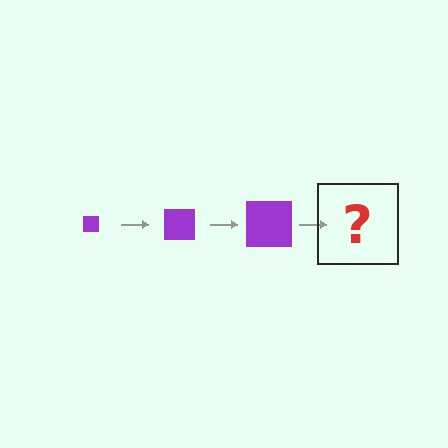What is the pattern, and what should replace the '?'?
The pattern is that the square gets progressively larger each step. The '?' should be a purple square, larger than the previous one.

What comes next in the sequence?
The next element should be a purple square, larger than the previous one.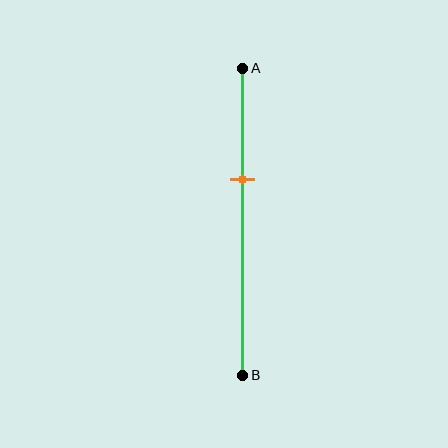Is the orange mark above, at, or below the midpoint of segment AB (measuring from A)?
The orange mark is above the midpoint of segment AB.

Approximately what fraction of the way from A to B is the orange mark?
The orange mark is approximately 35% of the way from A to B.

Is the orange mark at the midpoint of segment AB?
No, the mark is at about 35% from A, not at the 50% midpoint.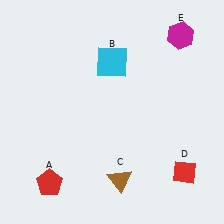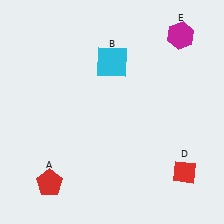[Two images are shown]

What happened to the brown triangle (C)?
The brown triangle (C) was removed in Image 2. It was in the bottom-right area of Image 1.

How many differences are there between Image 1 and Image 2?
There is 1 difference between the two images.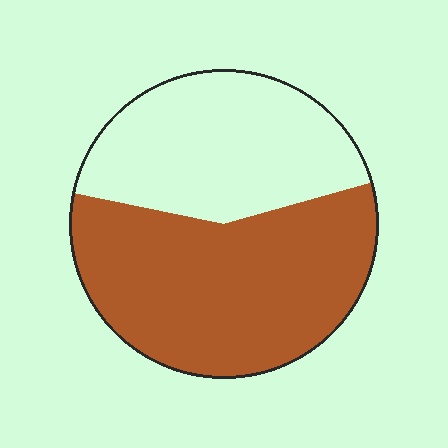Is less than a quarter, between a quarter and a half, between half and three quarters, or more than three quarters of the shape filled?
Between half and three quarters.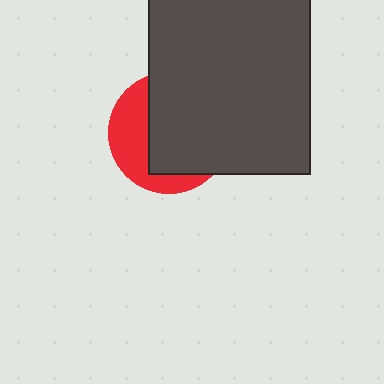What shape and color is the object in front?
The object in front is a dark gray rectangle.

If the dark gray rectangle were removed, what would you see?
You would see the complete red circle.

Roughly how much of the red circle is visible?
A small part of it is visible (roughly 36%).